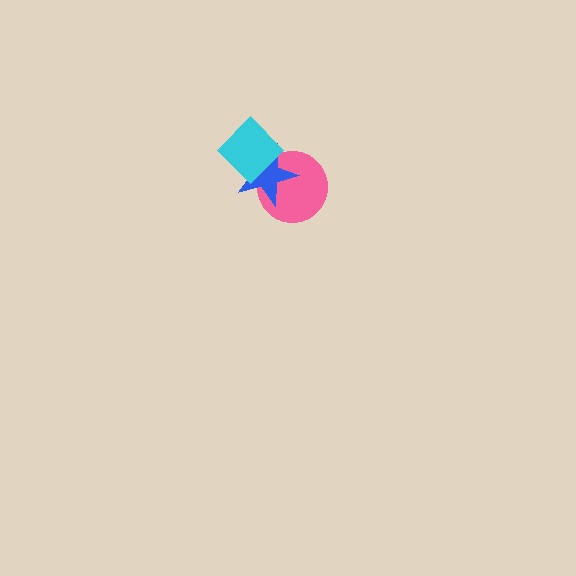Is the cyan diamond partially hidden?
No, no other shape covers it.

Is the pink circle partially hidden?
Yes, it is partially covered by another shape.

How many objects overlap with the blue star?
2 objects overlap with the blue star.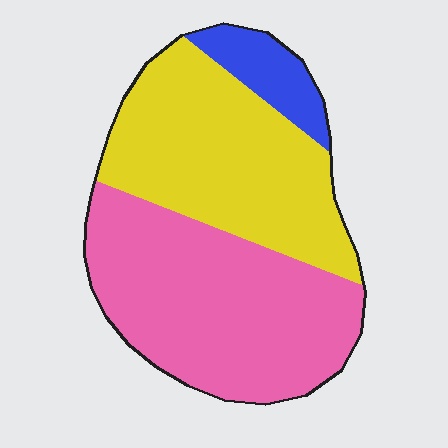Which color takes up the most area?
Pink, at roughly 50%.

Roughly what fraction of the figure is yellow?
Yellow takes up about two fifths (2/5) of the figure.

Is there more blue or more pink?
Pink.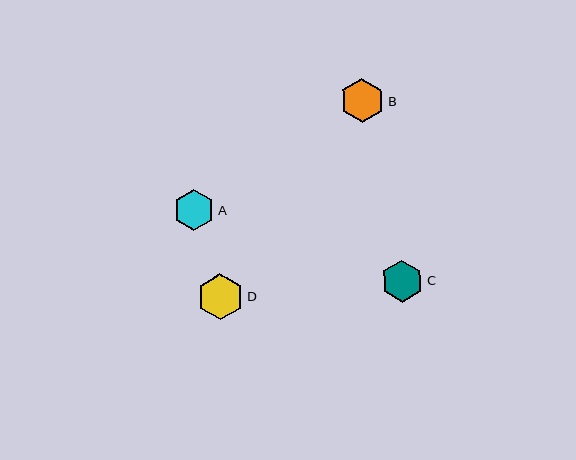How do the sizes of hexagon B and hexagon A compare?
Hexagon B and hexagon A are approximately the same size.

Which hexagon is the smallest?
Hexagon A is the smallest with a size of approximately 41 pixels.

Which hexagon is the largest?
Hexagon D is the largest with a size of approximately 46 pixels.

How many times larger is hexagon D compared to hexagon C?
Hexagon D is approximately 1.1 times the size of hexagon C.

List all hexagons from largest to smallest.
From largest to smallest: D, B, C, A.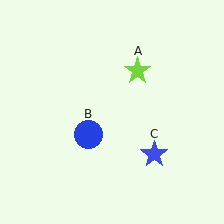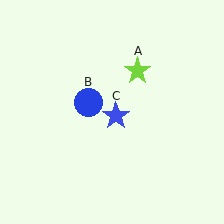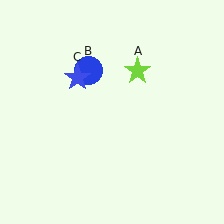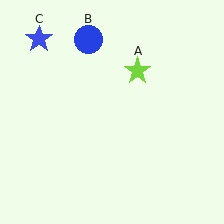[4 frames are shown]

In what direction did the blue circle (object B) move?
The blue circle (object B) moved up.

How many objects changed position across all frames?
2 objects changed position: blue circle (object B), blue star (object C).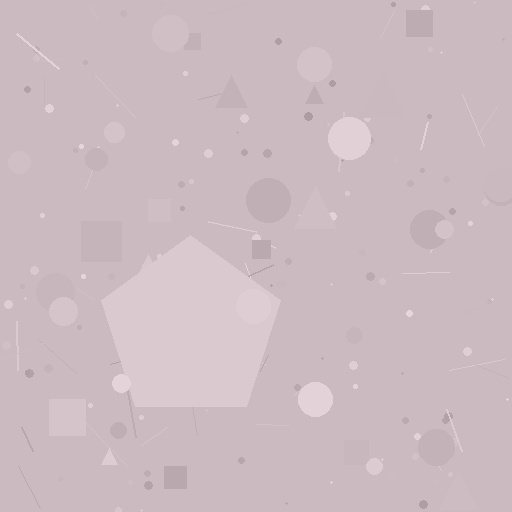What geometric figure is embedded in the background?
A pentagon is embedded in the background.